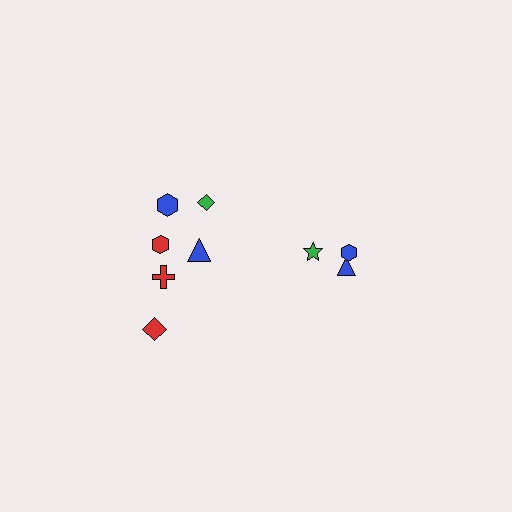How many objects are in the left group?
There are 6 objects.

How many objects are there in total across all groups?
There are 9 objects.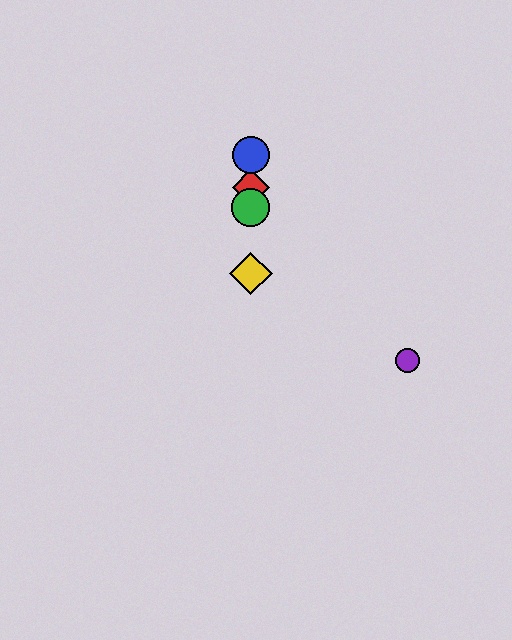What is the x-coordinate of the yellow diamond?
The yellow diamond is at x≈251.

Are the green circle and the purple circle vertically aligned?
No, the green circle is at x≈251 and the purple circle is at x≈408.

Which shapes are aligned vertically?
The red diamond, the blue circle, the green circle, the yellow diamond are aligned vertically.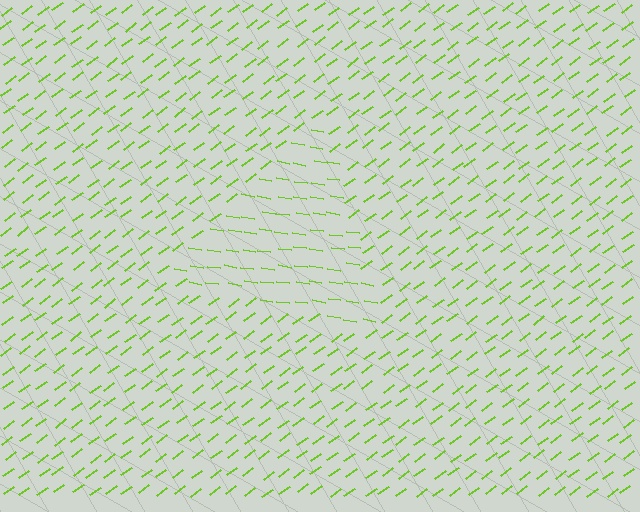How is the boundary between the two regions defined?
The boundary is defined purely by a change in line orientation (approximately 45 degrees difference). All lines are the same color and thickness.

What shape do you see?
I see a triangle.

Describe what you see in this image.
The image is filled with small lime line segments. A triangle region in the image has lines oriented differently from the surrounding lines, creating a visible texture boundary.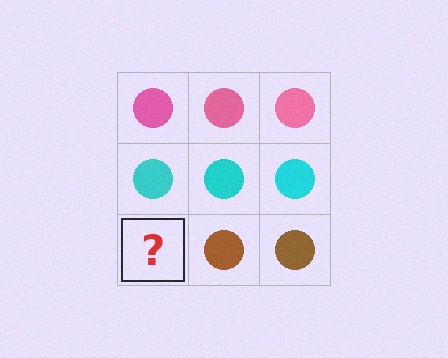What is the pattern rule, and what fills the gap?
The rule is that each row has a consistent color. The gap should be filled with a brown circle.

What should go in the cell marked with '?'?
The missing cell should contain a brown circle.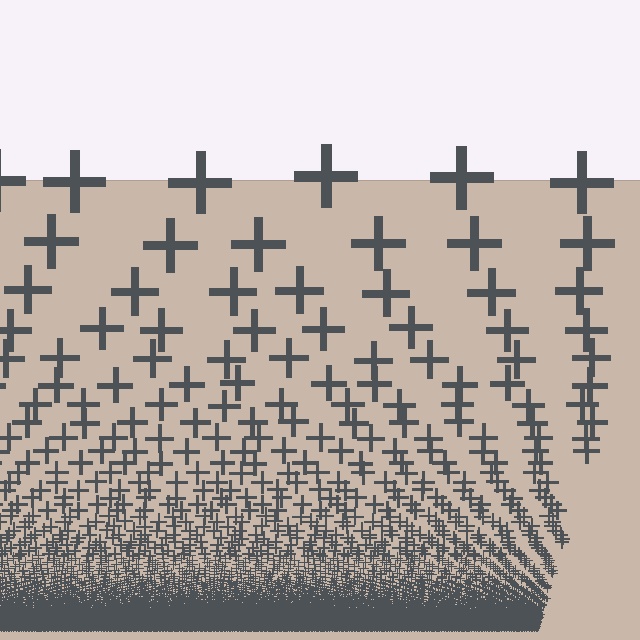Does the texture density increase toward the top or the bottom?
Density increases toward the bottom.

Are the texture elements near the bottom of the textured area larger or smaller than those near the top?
Smaller. The gradient is inverted — elements near the bottom are smaller and denser.